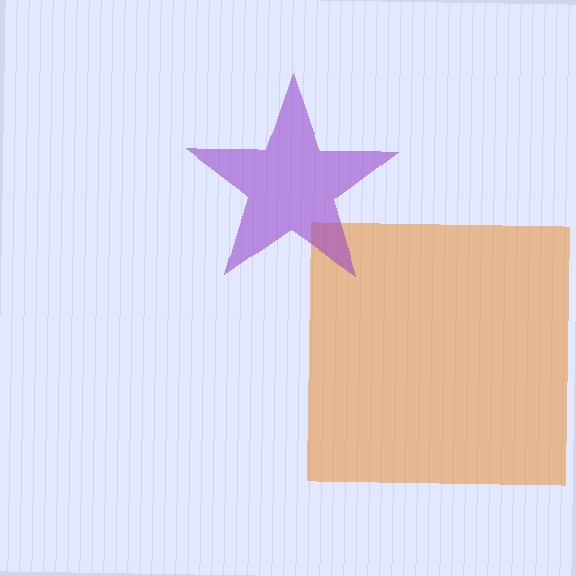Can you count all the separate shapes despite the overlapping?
Yes, there are 2 separate shapes.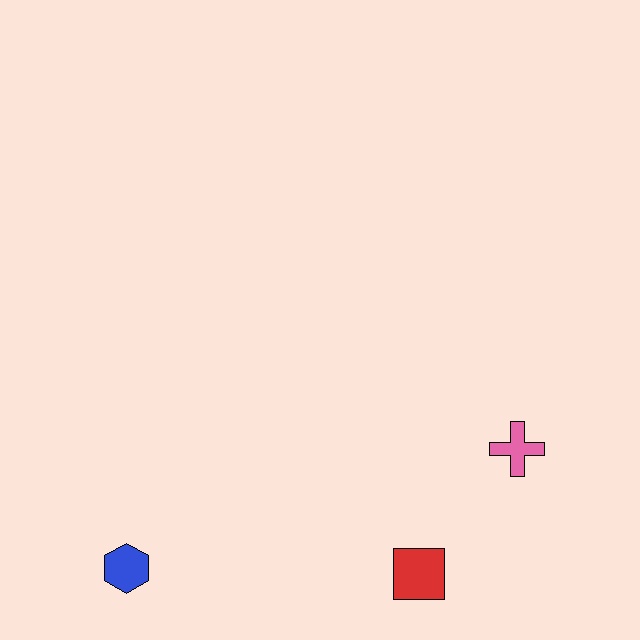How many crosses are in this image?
There is 1 cross.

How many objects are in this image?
There are 3 objects.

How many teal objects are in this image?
There are no teal objects.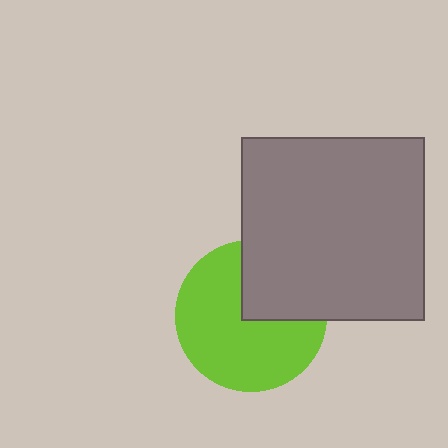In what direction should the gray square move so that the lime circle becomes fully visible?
The gray square should move toward the upper-right. That is the shortest direction to clear the overlap and leave the lime circle fully visible.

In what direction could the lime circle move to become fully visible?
The lime circle could move toward the lower-left. That would shift it out from behind the gray square entirely.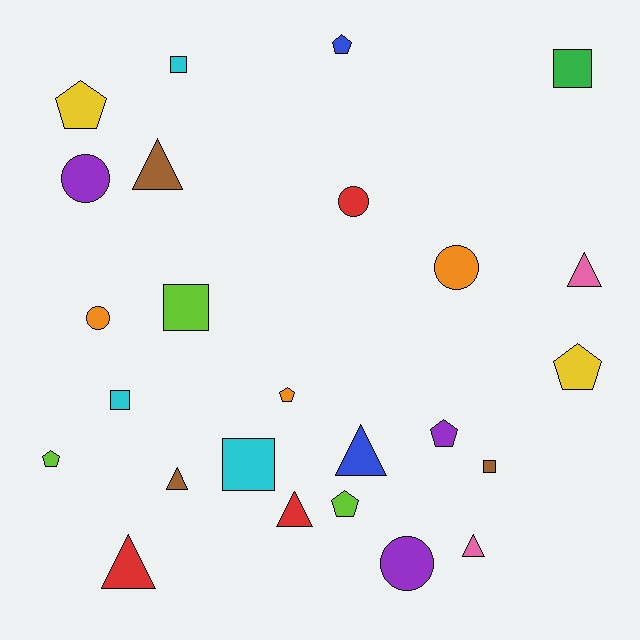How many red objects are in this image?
There are 3 red objects.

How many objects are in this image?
There are 25 objects.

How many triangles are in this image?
There are 7 triangles.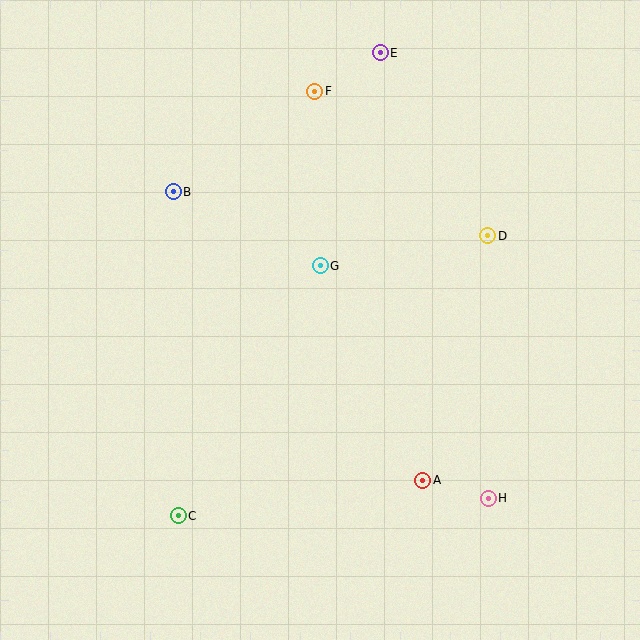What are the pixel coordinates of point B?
Point B is at (173, 192).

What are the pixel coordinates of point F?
Point F is at (315, 91).